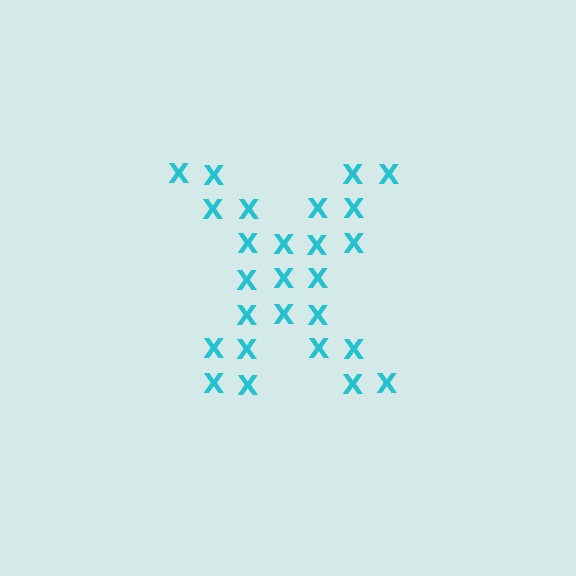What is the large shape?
The large shape is the letter X.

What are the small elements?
The small elements are letter X's.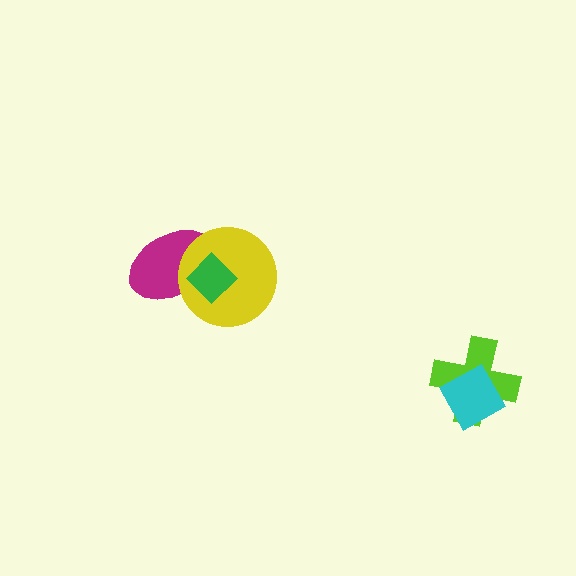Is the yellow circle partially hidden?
Yes, it is partially covered by another shape.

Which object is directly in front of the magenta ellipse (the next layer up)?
The yellow circle is directly in front of the magenta ellipse.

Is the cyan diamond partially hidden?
No, no other shape covers it.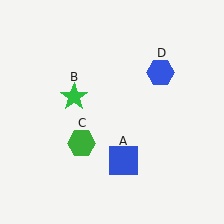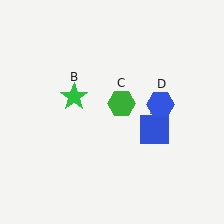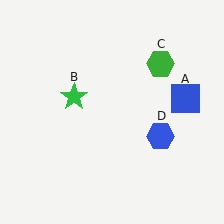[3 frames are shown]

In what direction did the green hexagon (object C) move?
The green hexagon (object C) moved up and to the right.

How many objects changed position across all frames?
3 objects changed position: blue square (object A), green hexagon (object C), blue hexagon (object D).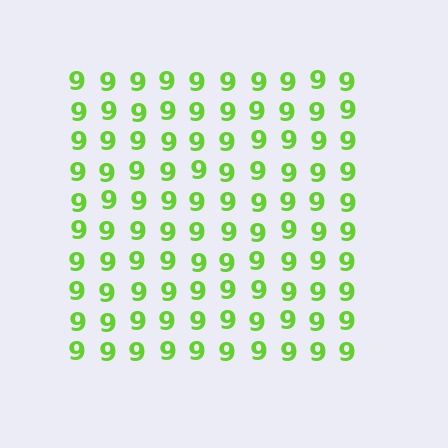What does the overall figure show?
The overall figure shows a square.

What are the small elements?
The small elements are digit 9's.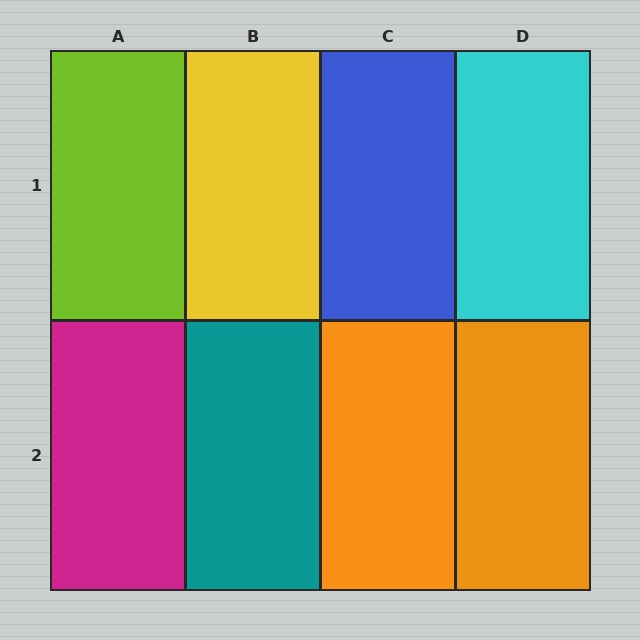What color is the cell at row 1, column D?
Cyan.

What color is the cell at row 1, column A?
Lime.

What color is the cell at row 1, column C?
Blue.